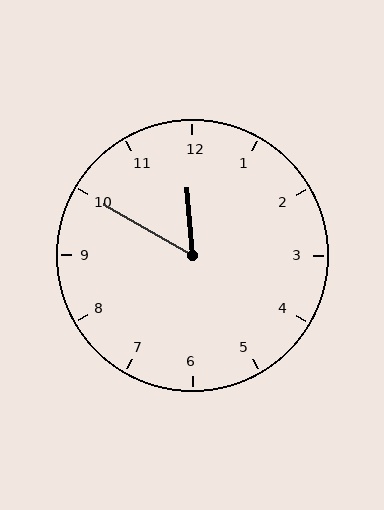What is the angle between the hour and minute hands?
Approximately 55 degrees.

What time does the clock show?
11:50.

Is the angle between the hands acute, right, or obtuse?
It is acute.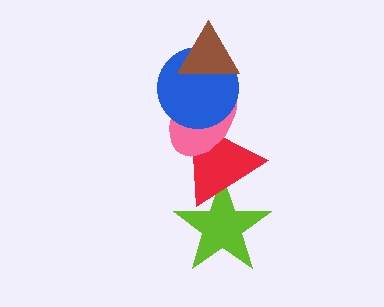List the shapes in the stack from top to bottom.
From top to bottom: the brown triangle, the blue circle, the pink ellipse, the red triangle, the lime star.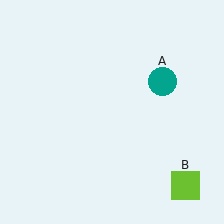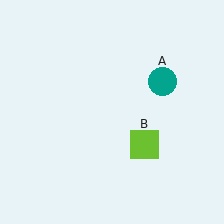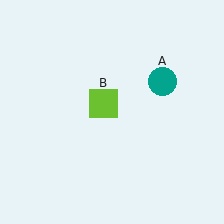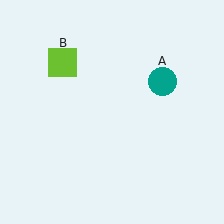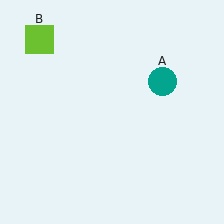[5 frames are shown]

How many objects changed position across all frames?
1 object changed position: lime square (object B).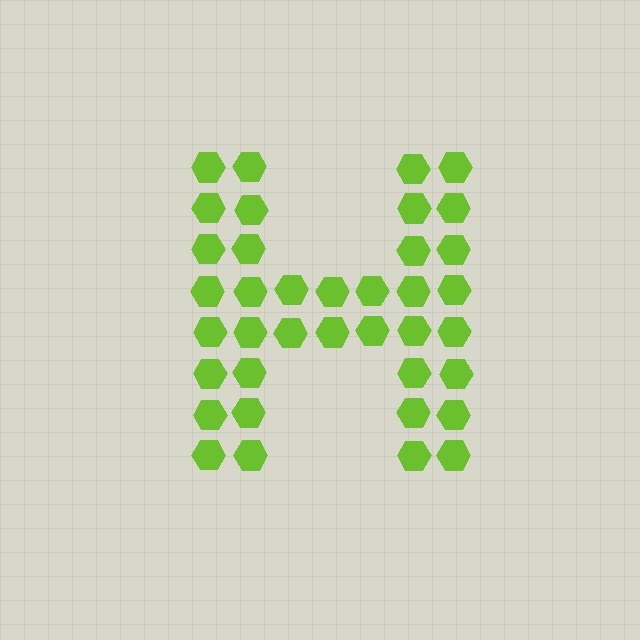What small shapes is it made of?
It is made of small hexagons.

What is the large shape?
The large shape is the letter H.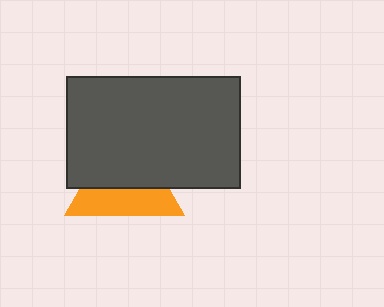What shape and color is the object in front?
The object in front is a dark gray rectangle.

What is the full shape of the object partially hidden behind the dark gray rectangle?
The partially hidden object is an orange triangle.